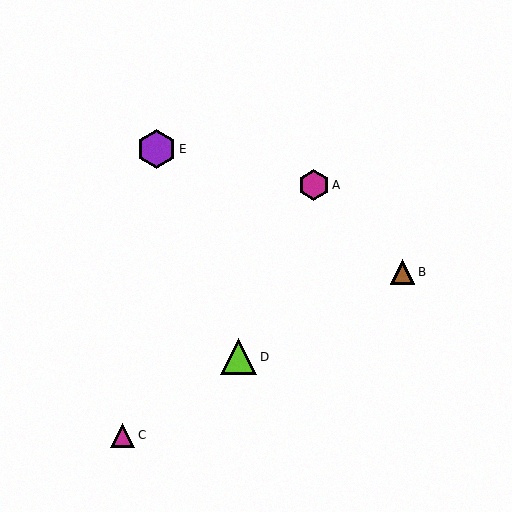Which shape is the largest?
The purple hexagon (labeled E) is the largest.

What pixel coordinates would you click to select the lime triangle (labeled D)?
Click at (239, 357) to select the lime triangle D.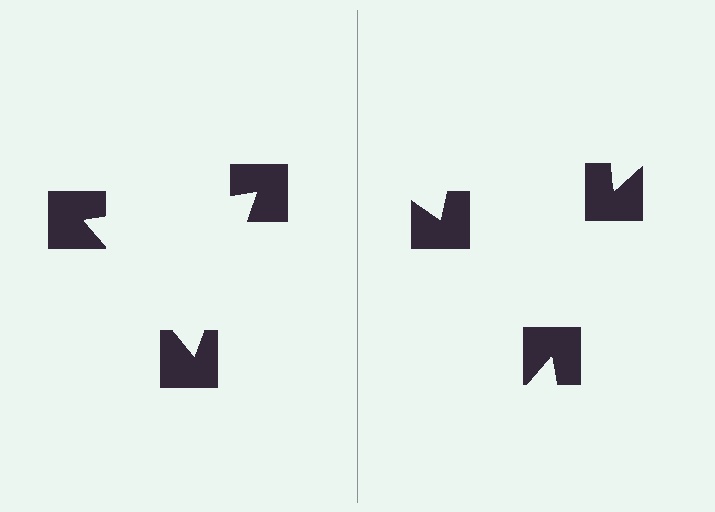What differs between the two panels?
The notched squares are positioned identically on both sides; only the wedge orientations differ. On the left they align to a triangle; on the right they are misaligned.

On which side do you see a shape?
An illusory triangle appears on the left side. On the right side the wedge cuts are rotated, so no coherent shape forms.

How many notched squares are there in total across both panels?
6 — 3 on each side.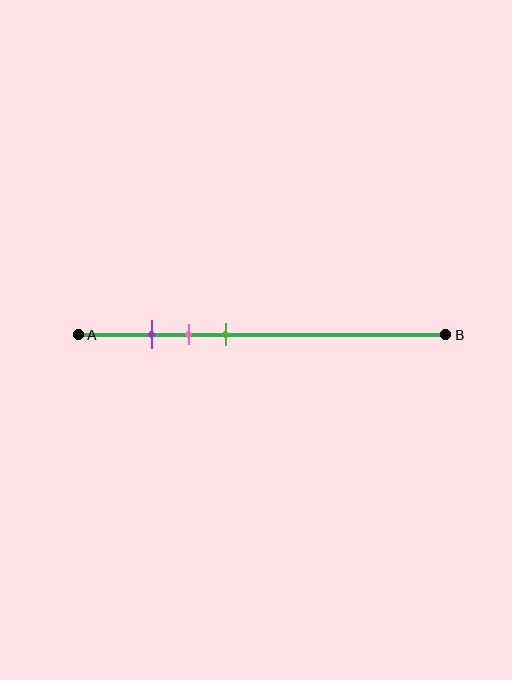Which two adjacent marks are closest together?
The purple and pink marks are the closest adjacent pair.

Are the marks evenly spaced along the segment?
Yes, the marks are approximately evenly spaced.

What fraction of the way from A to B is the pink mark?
The pink mark is approximately 30% (0.3) of the way from A to B.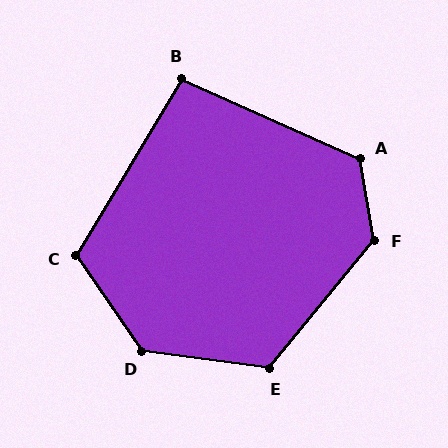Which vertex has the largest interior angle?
D, at approximately 132 degrees.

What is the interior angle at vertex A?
Approximately 124 degrees (obtuse).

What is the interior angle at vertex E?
Approximately 122 degrees (obtuse).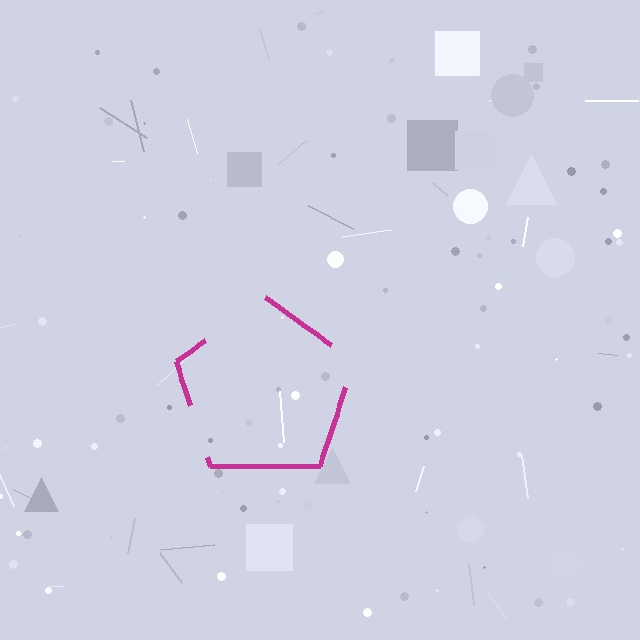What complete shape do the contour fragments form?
The contour fragments form a pentagon.